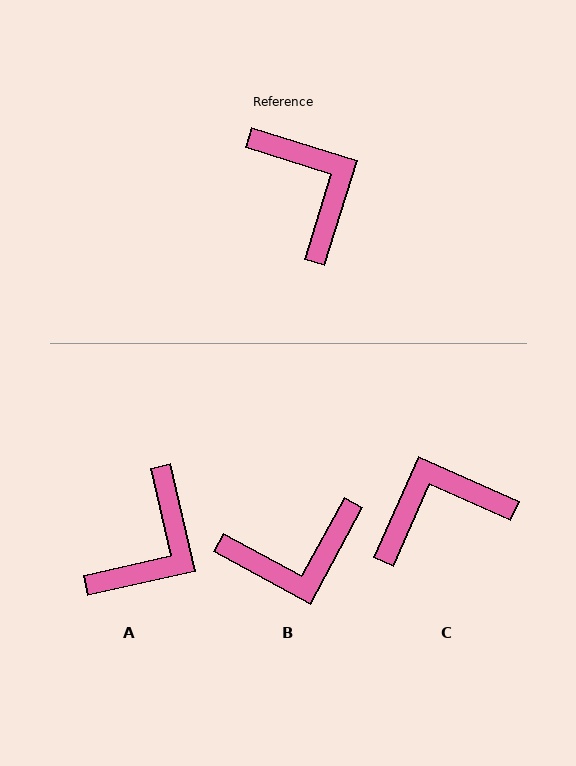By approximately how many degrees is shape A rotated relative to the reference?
Approximately 60 degrees clockwise.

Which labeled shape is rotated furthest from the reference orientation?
B, about 101 degrees away.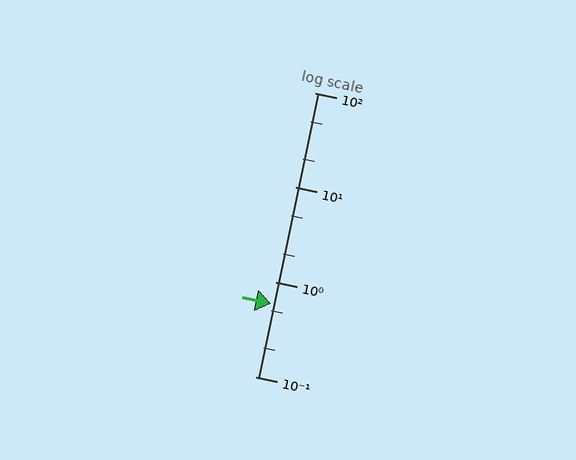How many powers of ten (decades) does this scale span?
The scale spans 3 decades, from 0.1 to 100.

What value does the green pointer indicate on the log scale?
The pointer indicates approximately 0.59.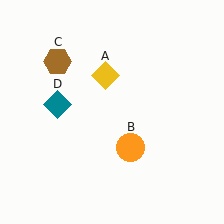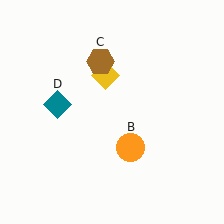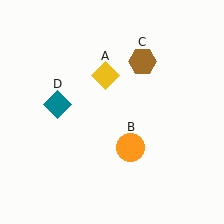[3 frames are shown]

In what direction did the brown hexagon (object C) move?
The brown hexagon (object C) moved right.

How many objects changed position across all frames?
1 object changed position: brown hexagon (object C).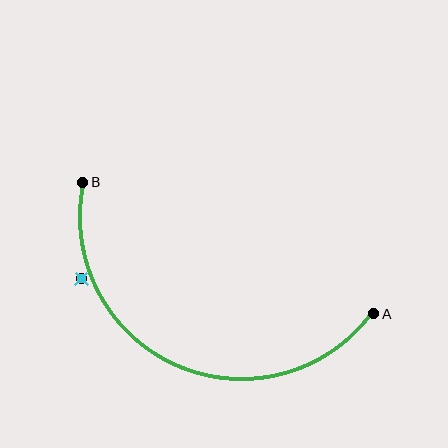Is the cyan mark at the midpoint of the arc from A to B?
No — the cyan mark does not lie on the arc at all. It sits slightly outside the curve.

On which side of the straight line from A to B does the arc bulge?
The arc bulges below the straight line connecting A and B.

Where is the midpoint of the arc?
The arc midpoint is the point on the curve farthest from the straight line joining A and B. It sits below that line.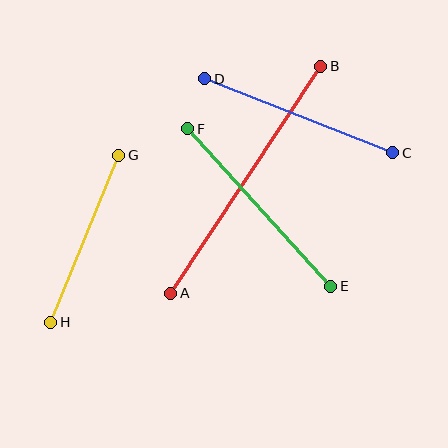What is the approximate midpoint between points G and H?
The midpoint is at approximately (85, 239) pixels.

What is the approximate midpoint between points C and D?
The midpoint is at approximately (299, 116) pixels.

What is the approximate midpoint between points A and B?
The midpoint is at approximately (246, 180) pixels.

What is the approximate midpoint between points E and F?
The midpoint is at approximately (259, 208) pixels.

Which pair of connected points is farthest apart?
Points A and B are farthest apart.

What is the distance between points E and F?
The distance is approximately 213 pixels.